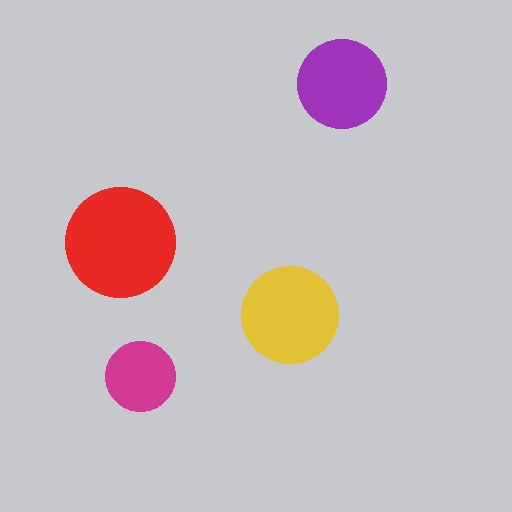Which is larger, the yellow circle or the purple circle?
The yellow one.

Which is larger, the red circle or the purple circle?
The red one.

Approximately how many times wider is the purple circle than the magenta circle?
About 1.5 times wider.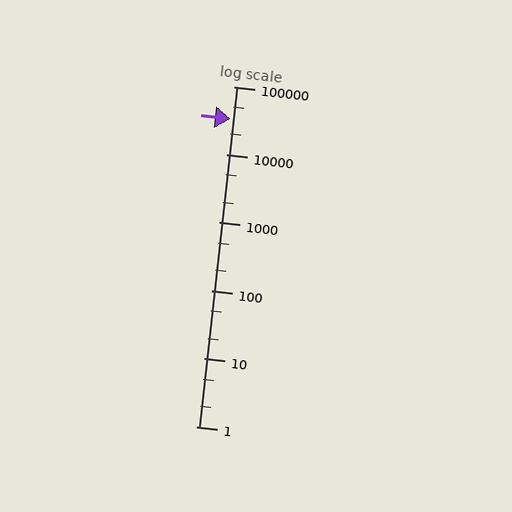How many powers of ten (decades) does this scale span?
The scale spans 5 decades, from 1 to 100000.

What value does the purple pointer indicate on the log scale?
The pointer indicates approximately 33000.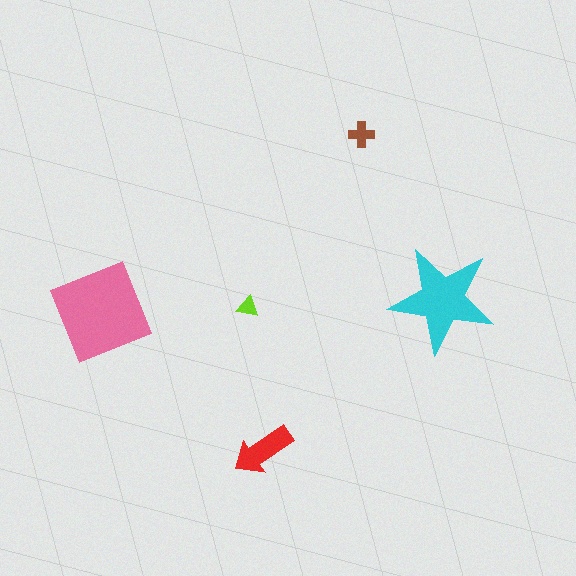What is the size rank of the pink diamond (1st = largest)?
1st.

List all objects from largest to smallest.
The pink diamond, the cyan star, the red arrow, the brown cross, the lime triangle.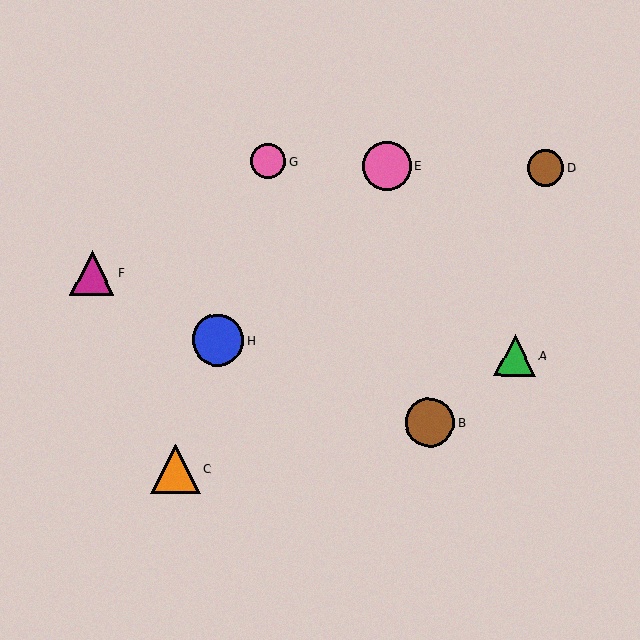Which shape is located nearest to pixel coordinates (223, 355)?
The blue circle (labeled H) at (218, 340) is nearest to that location.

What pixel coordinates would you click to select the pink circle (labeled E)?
Click at (387, 166) to select the pink circle E.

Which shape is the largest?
The blue circle (labeled H) is the largest.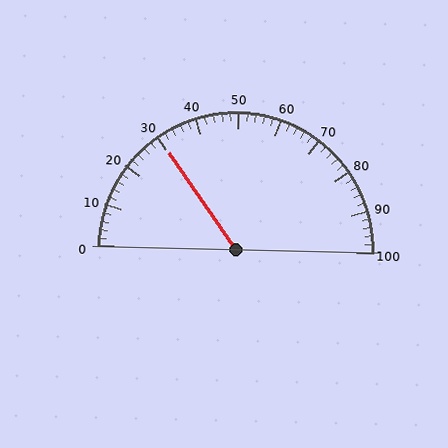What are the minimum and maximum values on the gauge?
The gauge ranges from 0 to 100.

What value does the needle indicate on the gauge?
The needle indicates approximately 30.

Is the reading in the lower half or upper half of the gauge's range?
The reading is in the lower half of the range (0 to 100).